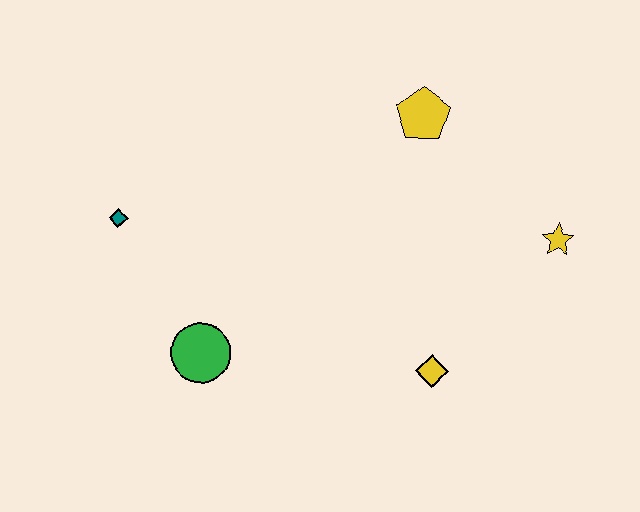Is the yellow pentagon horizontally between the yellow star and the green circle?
Yes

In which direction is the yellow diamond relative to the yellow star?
The yellow diamond is below the yellow star.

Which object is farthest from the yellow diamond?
The teal diamond is farthest from the yellow diamond.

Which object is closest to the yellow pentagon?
The yellow star is closest to the yellow pentagon.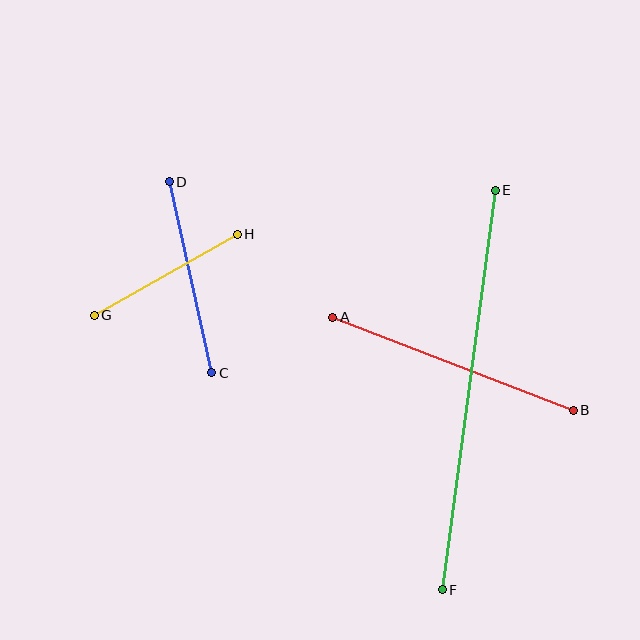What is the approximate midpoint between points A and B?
The midpoint is at approximately (453, 364) pixels.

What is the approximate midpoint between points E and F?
The midpoint is at approximately (469, 390) pixels.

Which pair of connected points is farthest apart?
Points E and F are farthest apart.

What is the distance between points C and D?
The distance is approximately 196 pixels.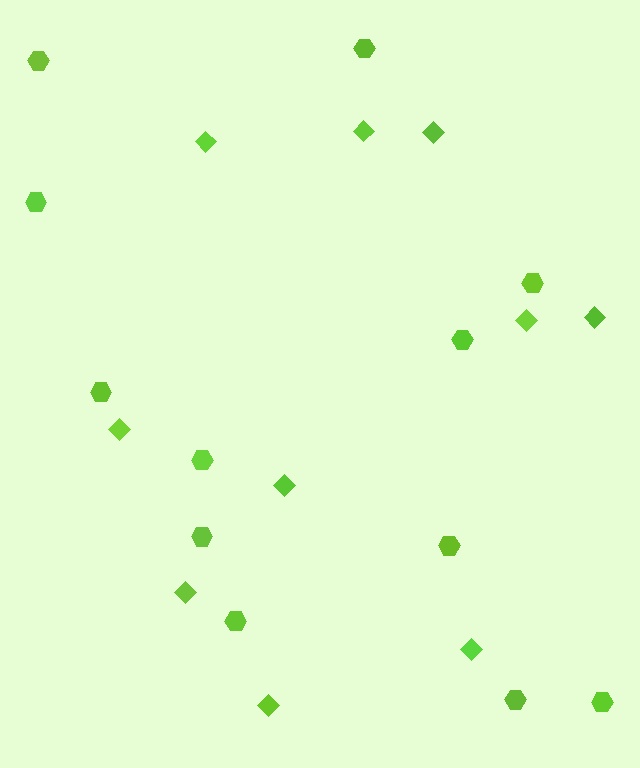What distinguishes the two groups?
There are 2 groups: one group of hexagons (12) and one group of diamonds (10).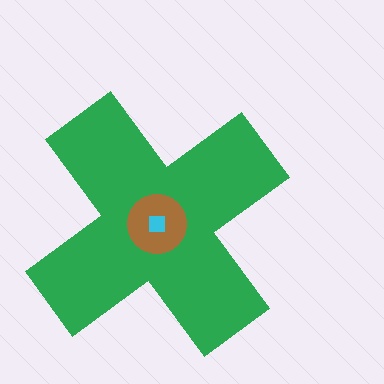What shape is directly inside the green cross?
The brown circle.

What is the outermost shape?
The green cross.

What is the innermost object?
The cyan square.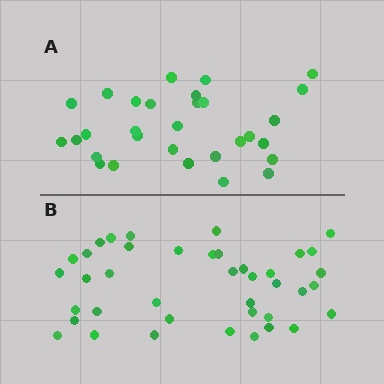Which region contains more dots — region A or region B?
Region B (the bottom region) has more dots.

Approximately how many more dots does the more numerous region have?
Region B has roughly 10 or so more dots than region A.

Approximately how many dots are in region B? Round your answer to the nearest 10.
About 40 dots.